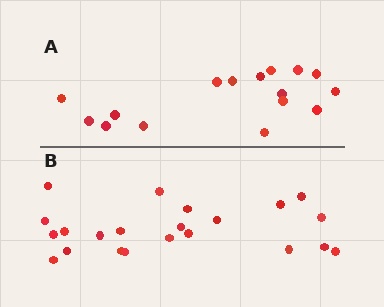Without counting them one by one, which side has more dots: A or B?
Region B (the bottom region) has more dots.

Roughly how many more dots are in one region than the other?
Region B has about 6 more dots than region A.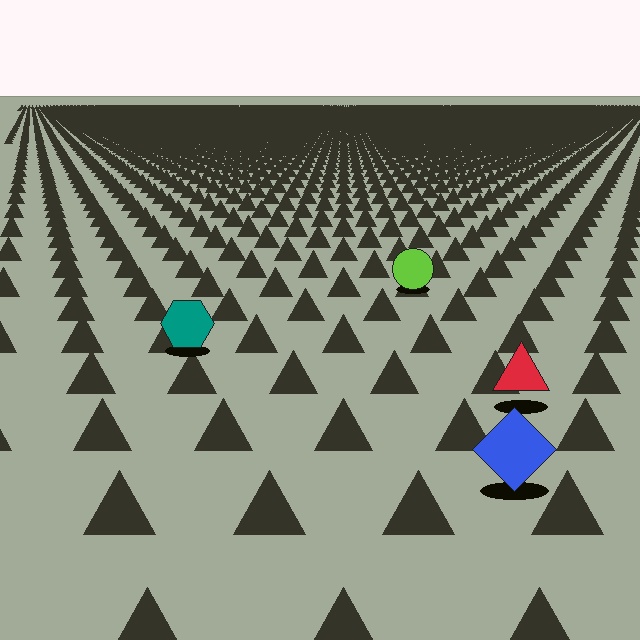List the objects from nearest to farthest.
From nearest to farthest: the blue diamond, the red triangle, the teal hexagon, the lime circle.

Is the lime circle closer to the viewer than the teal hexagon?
No. The teal hexagon is closer — you can tell from the texture gradient: the ground texture is coarser near it.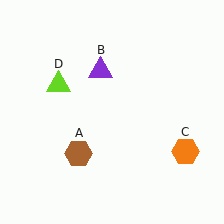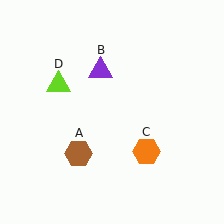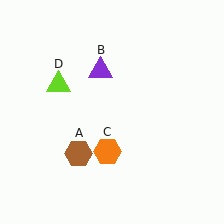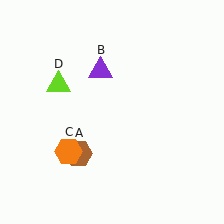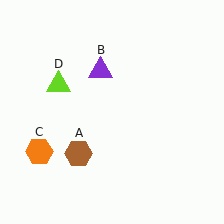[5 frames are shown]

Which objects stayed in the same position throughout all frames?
Brown hexagon (object A) and purple triangle (object B) and lime triangle (object D) remained stationary.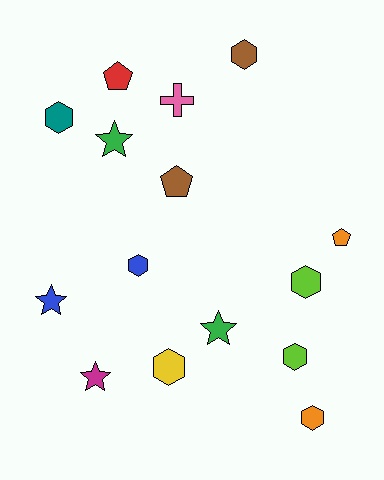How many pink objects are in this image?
There is 1 pink object.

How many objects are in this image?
There are 15 objects.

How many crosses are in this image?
There is 1 cross.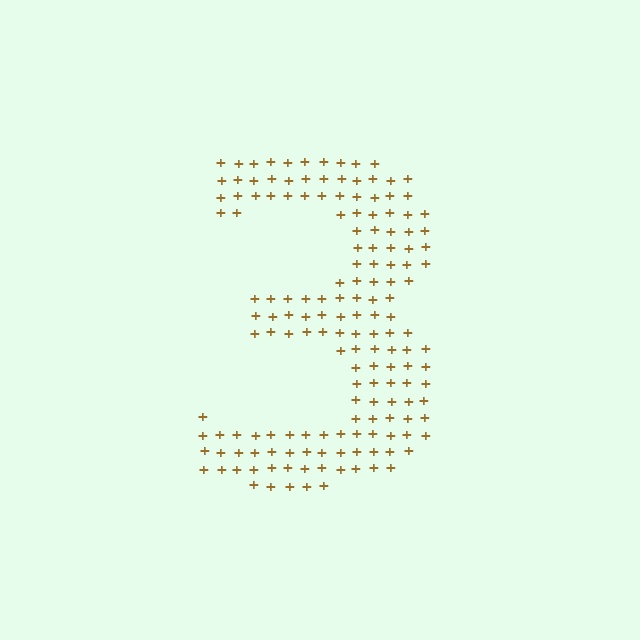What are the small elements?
The small elements are plus signs.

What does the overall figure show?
The overall figure shows the digit 3.